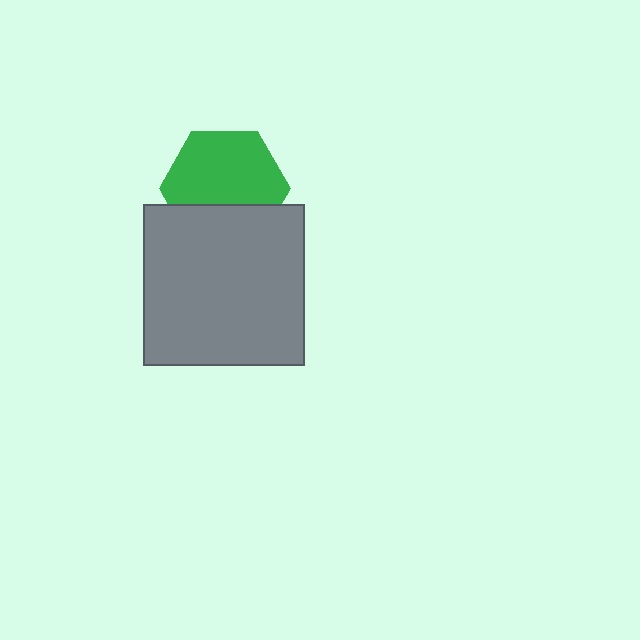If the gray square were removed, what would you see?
You would see the complete green hexagon.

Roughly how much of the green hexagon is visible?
Most of it is visible (roughly 66%).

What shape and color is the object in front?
The object in front is a gray square.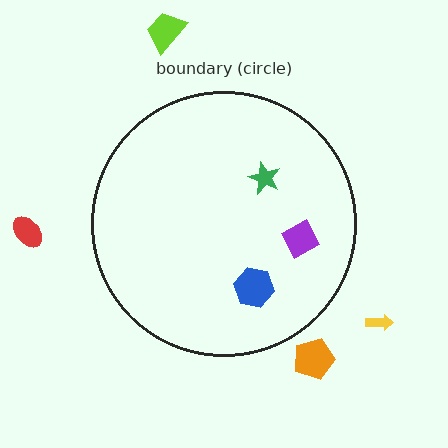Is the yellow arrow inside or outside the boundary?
Outside.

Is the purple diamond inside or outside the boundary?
Inside.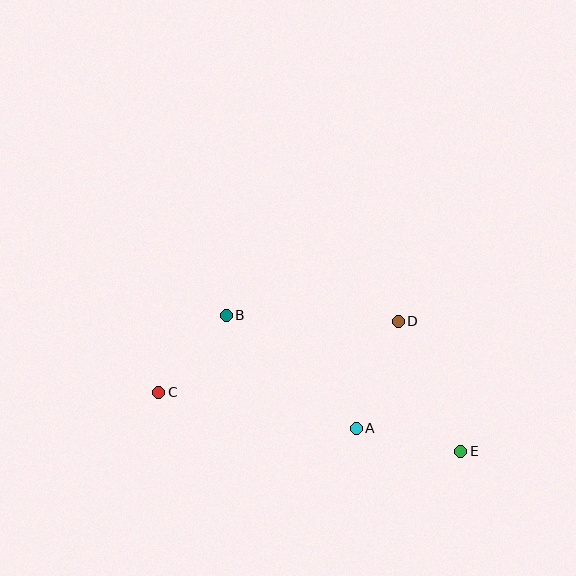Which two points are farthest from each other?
Points C and E are farthest from each other.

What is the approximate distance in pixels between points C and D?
The distance between C and D is approximately 250 pixels.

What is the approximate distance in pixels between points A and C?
The distance between A and C is approximately 201 pixels.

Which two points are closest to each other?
Points B and C are closest to each other.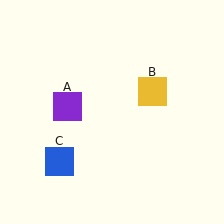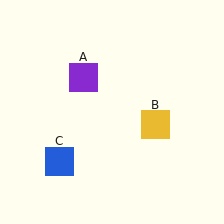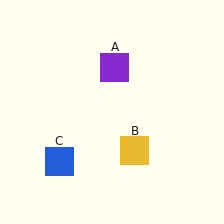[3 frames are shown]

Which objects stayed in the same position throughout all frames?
Blue square (object C) remained stationary.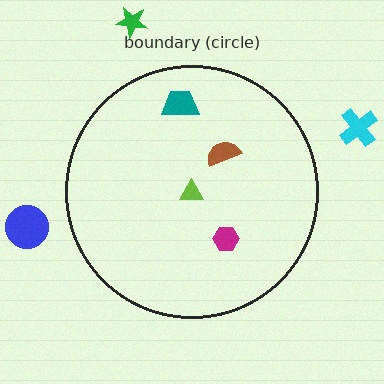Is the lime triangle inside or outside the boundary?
Inside.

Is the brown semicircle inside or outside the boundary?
Inside.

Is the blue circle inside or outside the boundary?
Outside.